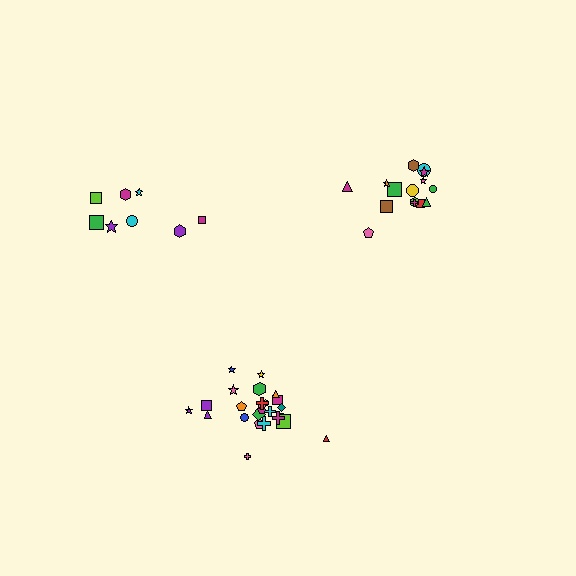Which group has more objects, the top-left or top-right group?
The top-right group.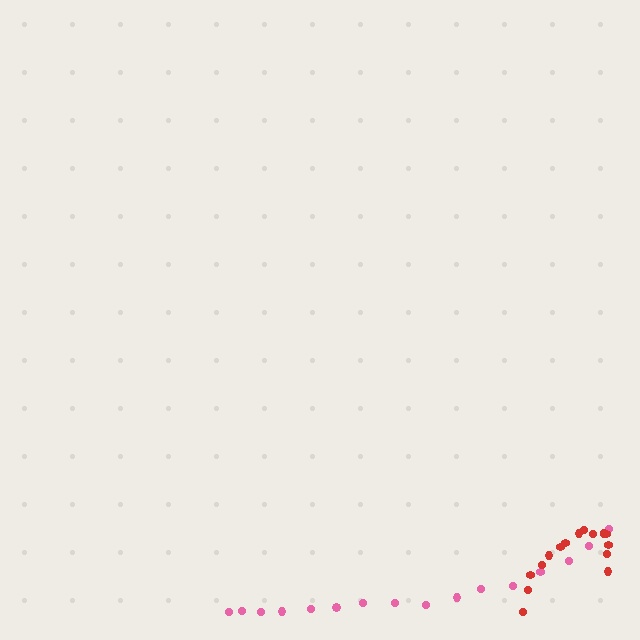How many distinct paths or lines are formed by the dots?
There are 2 distinct paths.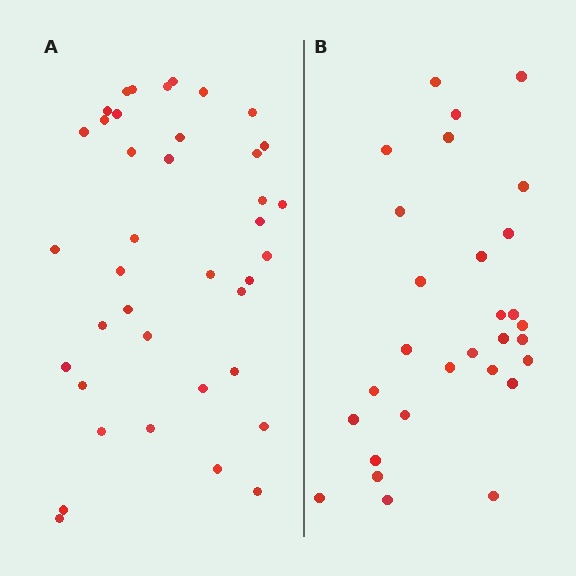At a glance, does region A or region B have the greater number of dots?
Region A (the left region) has more dots.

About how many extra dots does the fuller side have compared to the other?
Region A has roughly 10 or so more dots than region B.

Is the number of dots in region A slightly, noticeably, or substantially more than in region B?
Region A has noticeably more, but not dramatically so. The ratio is roughly 1.3 to 1.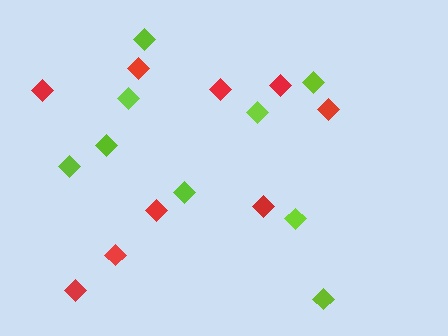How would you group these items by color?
There are 2 groups: one group of red diamonds (9) and one group of lime diamonds (9).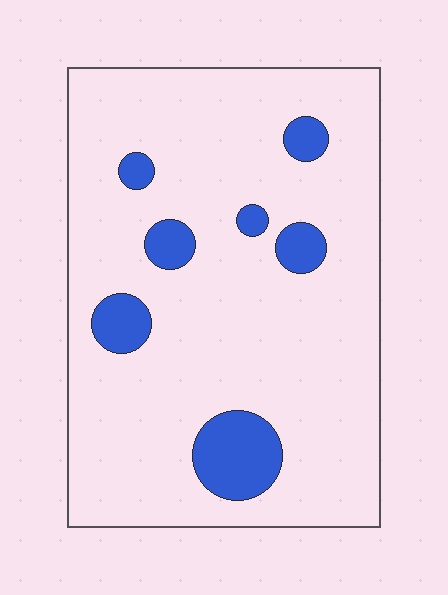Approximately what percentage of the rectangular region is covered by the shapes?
Approximately 10%.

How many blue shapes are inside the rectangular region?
7.